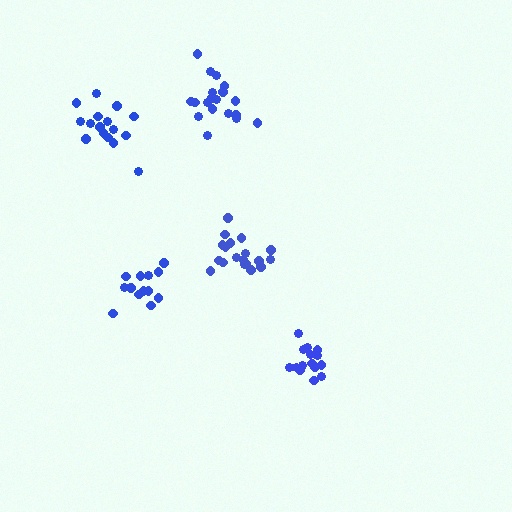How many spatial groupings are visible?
There are 5 spatial groupings.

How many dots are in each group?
Group 1: 15 dots, Group 2: 13 dots, Group 3: 19 dots, Group 4: 19 dots, Group 5: 16 dots (82 total).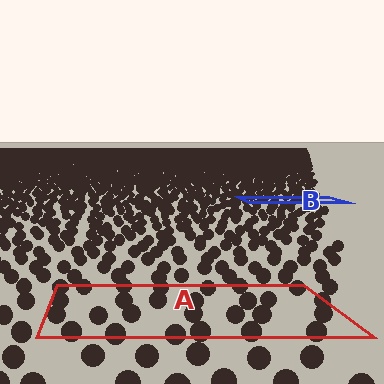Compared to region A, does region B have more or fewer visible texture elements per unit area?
Region B has more texture elements per unit area — they are packed more densely because it is farther away.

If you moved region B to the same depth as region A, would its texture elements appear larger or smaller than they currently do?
They would appear larger. At a closer depth, the same texture elements are projected at a bigger on-screen size.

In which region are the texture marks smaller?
The texture marks are smaller in region B, because it is farther away.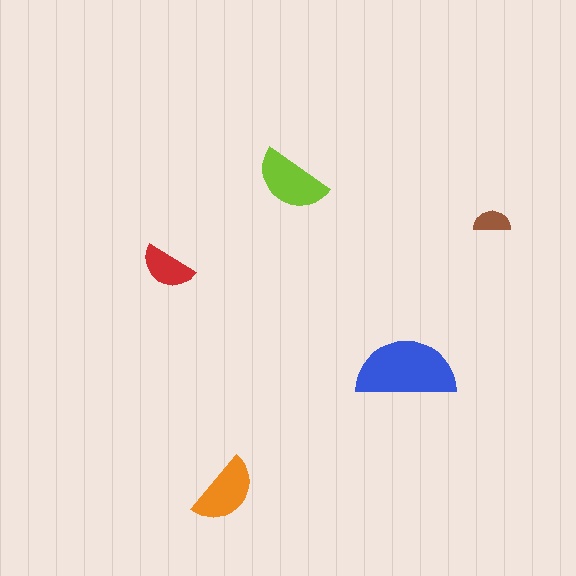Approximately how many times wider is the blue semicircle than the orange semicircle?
About 1.5 times wider.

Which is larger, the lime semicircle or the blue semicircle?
The blue one.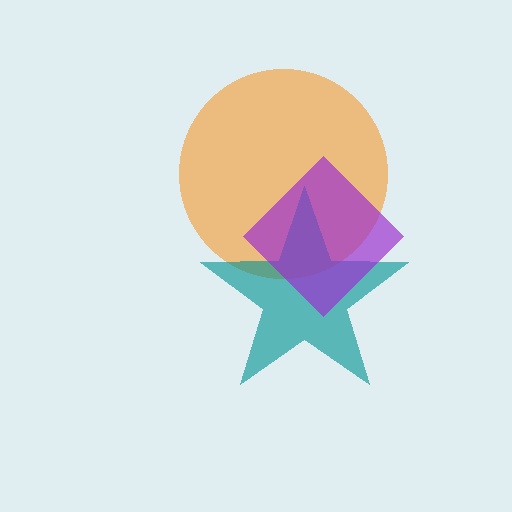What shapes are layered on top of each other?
The layered shapes are: an orange circle, a teal star, a purple diamond.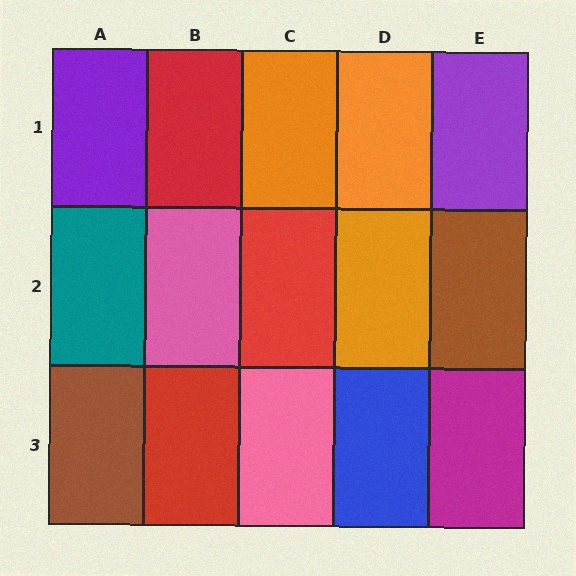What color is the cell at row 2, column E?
Brown.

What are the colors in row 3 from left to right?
Brown, red, pink, blue, magenta.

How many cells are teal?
1 cell is teal.